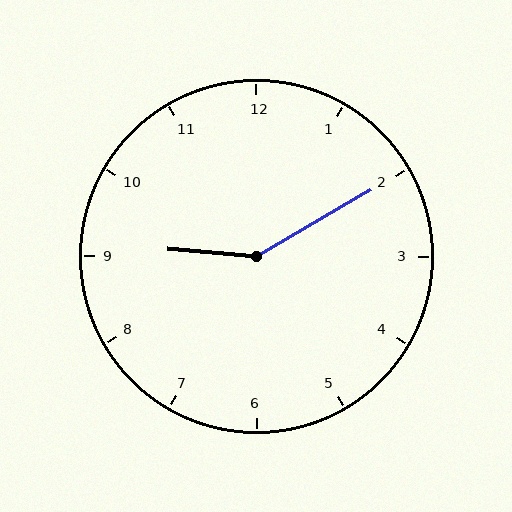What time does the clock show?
9:10.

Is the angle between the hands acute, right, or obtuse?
It is obtuse.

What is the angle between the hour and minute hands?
Approximately 145 degrees.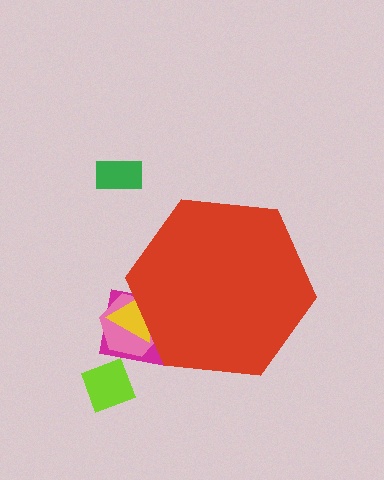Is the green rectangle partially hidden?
No, the green rectangle is fully visible.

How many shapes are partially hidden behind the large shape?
3 shapes are partially hidden.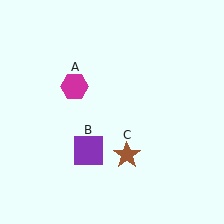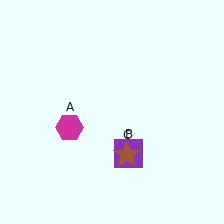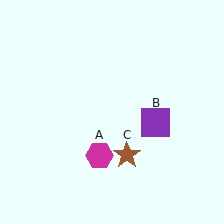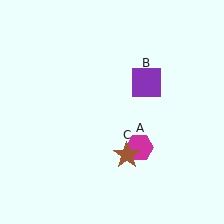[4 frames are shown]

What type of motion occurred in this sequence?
The magenta hexagon (object A), purple square (object B) rotated counterclockwise around the center of the scene.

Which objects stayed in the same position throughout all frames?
Brown star (object C) remained stationary.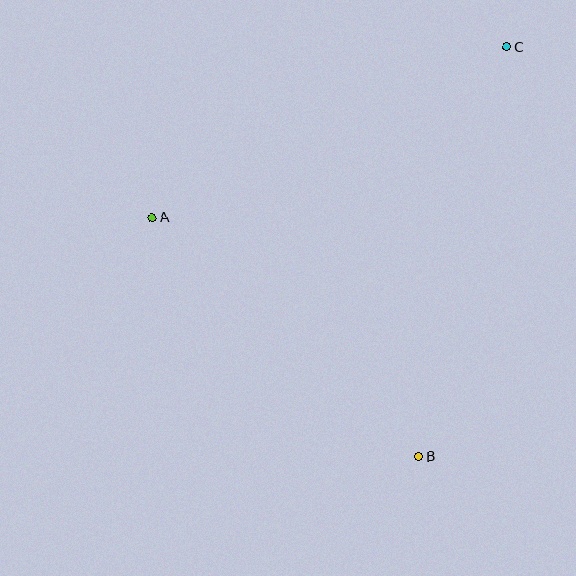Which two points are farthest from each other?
Points B and C are farthest from each other.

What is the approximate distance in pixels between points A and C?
The distance between A and C is approximately 393 pixels.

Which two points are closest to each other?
Points A and B are closest to each other.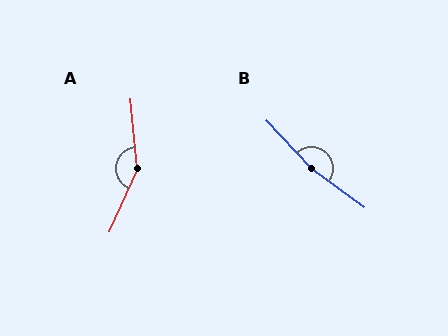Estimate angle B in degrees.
Approximately 170 degrees.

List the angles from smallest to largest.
A (150°), B (170°).